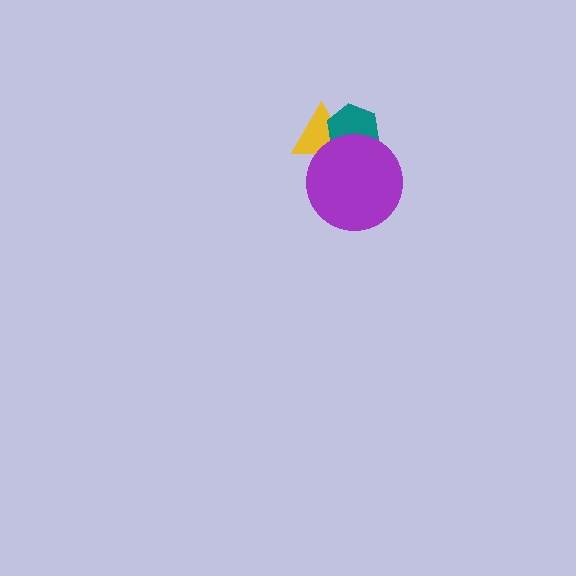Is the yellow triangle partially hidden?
Yes, it is partially covered by another shape.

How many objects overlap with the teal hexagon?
2 objects overlap with the teal hexagon.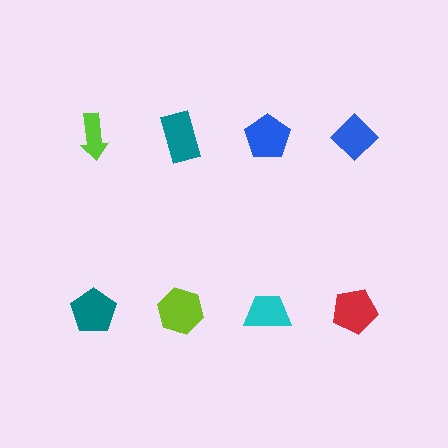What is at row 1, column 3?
A blue pentagon.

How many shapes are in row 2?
4 shapes.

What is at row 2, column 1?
A teal pentagon.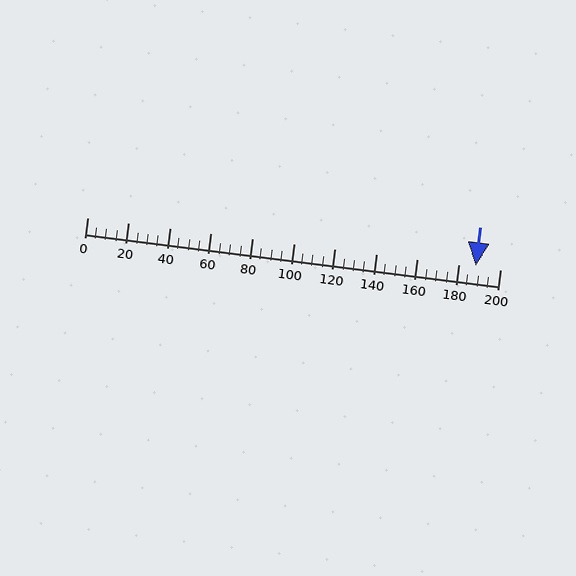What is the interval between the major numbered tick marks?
The major tick marks are spaced 20 units apart.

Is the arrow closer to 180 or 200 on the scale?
The arrow is closer to 180.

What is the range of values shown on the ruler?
The ruler shows values from 0 to 200.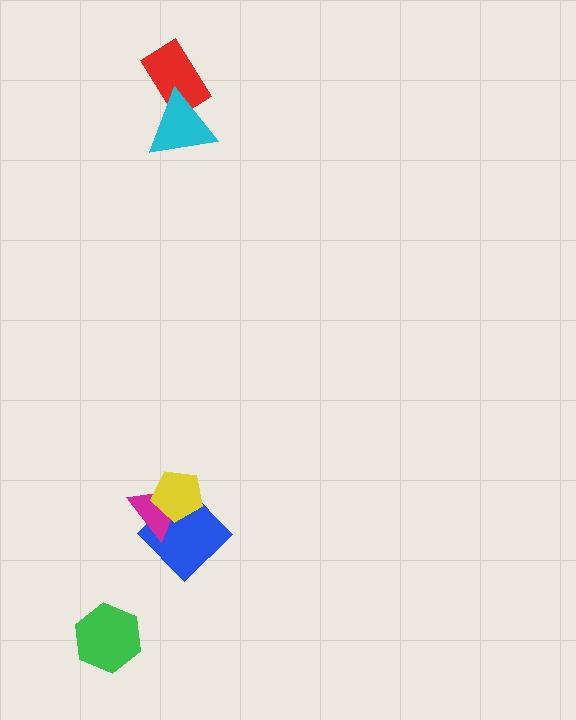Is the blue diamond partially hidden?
Yes, it is partially covered by another shape.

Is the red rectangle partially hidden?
Yes, it is partially covered by another shape.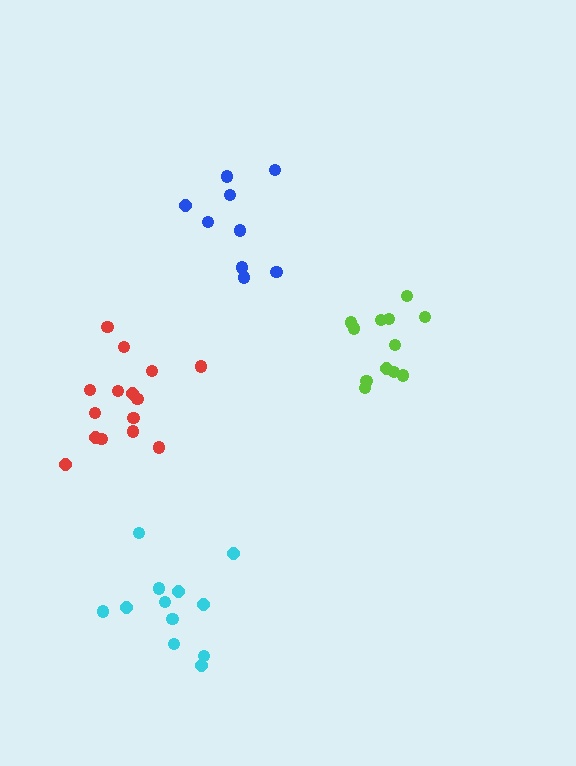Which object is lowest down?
The cyan cluster is bottommost.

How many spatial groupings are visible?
There are 4 spatial groupings.